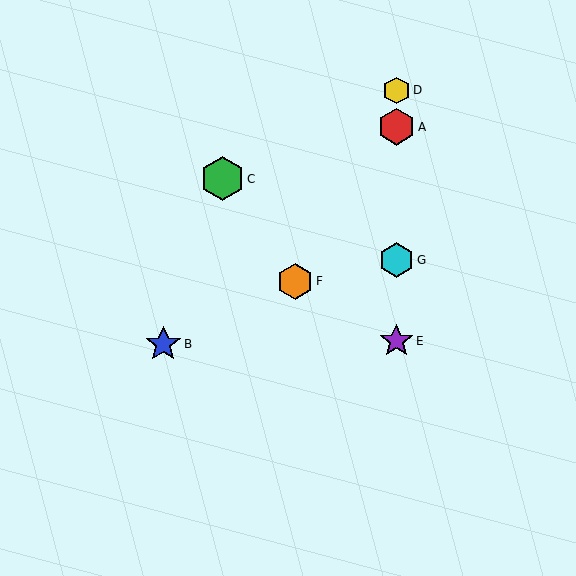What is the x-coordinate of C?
Object C is at x≈222.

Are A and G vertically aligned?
Yes, both are at x≈396.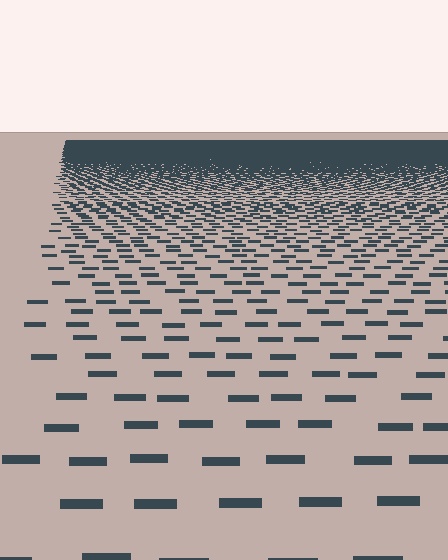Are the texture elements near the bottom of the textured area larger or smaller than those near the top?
Larger. Near the bottom, elements are closer to the viewer and appear at a bigger on-screen size.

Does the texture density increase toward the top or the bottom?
Density increases toward the top.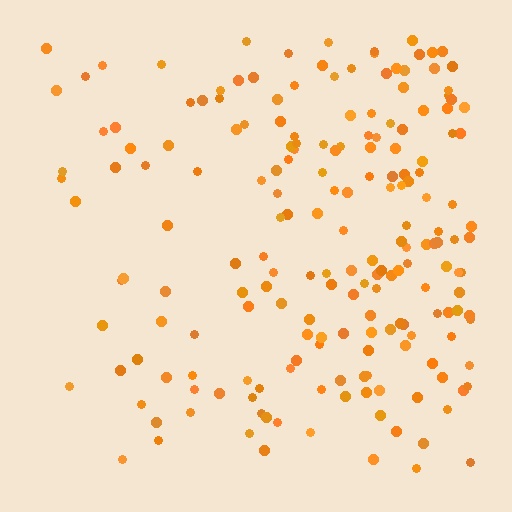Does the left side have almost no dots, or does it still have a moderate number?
Still a moderate number, just noticeably fewer than the right.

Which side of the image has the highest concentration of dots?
The right.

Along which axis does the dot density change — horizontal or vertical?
Horizontal.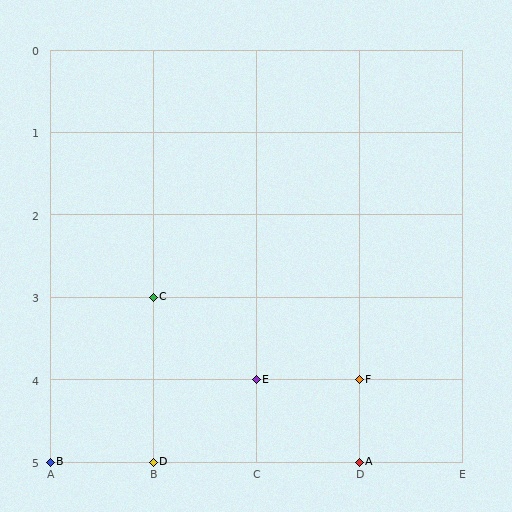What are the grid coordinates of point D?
Point D is at grid coordinates (B, 5).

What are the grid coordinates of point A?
Point A is at grid coordinates (D, 5).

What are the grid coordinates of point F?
Point F is at grid coordinates (D, 4).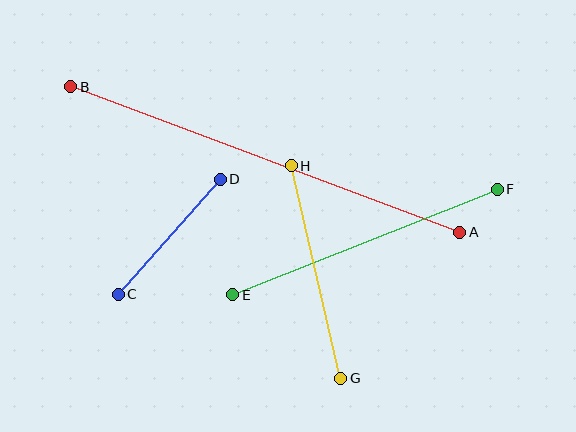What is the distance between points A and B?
The distance is approximately 416 pixels.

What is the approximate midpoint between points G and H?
The midpoint is at approximately (316, 272) pixels.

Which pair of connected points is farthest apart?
Points A and B are farthest apart.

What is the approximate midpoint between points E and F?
The midpoint is at approximately (365, 242) pixels.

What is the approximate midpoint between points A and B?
The midpoint is at approximately (265, 159) pixels.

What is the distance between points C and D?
The distance is approximately 154 pixels.